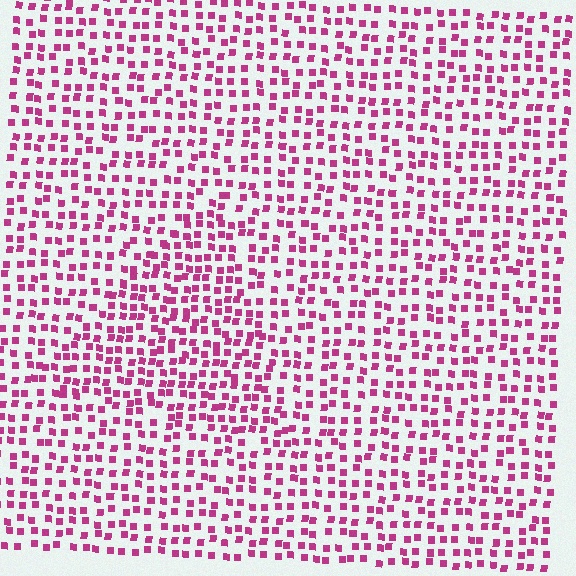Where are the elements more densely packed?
The elements are more densely packed inside the triangle boundary.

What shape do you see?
I see a triangle.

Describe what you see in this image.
The image contains small magenta elements arranged at two different densities. A triangle-shaped region is visible where the elements are more densely packed than the surrounding area.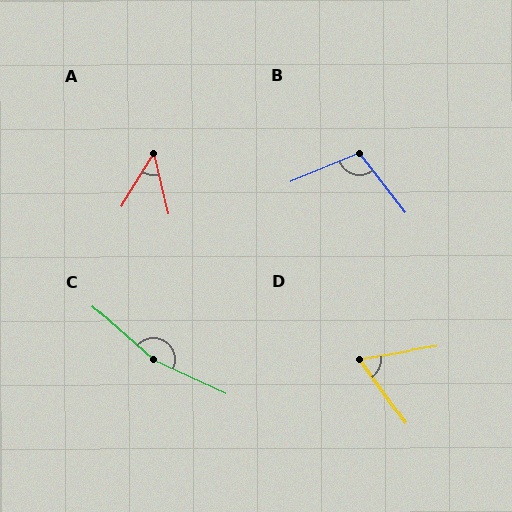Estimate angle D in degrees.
Approximately 64 degrees.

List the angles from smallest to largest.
A (45°), D (64°), B (105°), C (163°).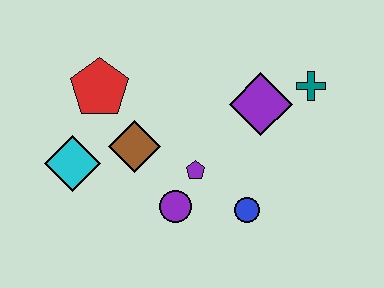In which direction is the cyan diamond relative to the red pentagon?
The cyan diamond is below the red pentagon.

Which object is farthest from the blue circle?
The red pentagon is farthest from the blue circle.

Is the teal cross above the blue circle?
Yes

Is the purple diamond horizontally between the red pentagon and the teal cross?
Yes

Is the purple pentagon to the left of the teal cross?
Yes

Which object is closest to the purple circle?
The purple pentagon is closest to the purple circle.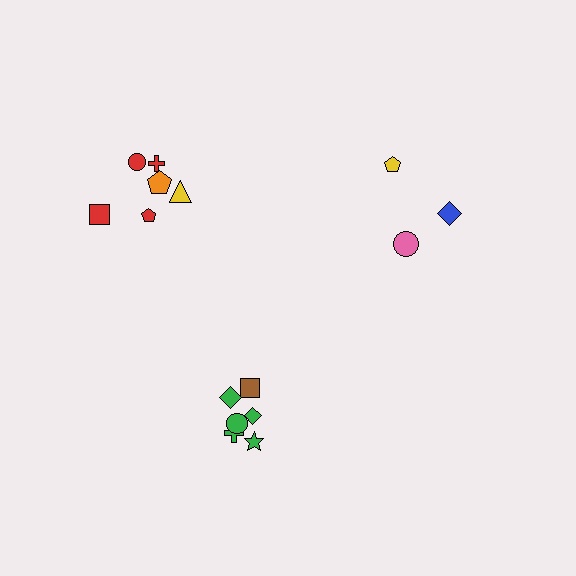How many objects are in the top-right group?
There are 3 objects.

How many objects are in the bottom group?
There are 6 objects.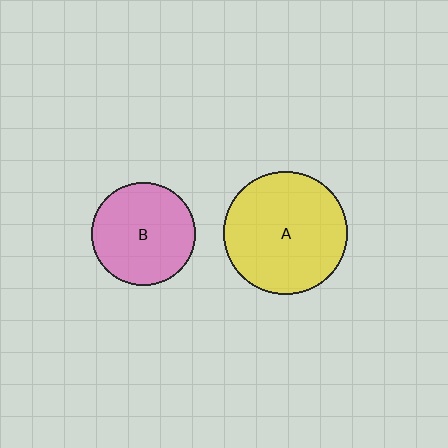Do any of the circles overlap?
No, none of the circles overlap.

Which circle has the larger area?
Circle A (yellow).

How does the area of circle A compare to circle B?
Approximately 1.4 times.